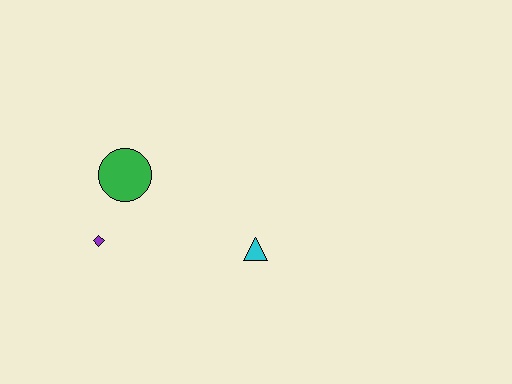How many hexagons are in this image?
There are no hexagons.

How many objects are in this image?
There are 3 objects.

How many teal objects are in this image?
There are no teal objects.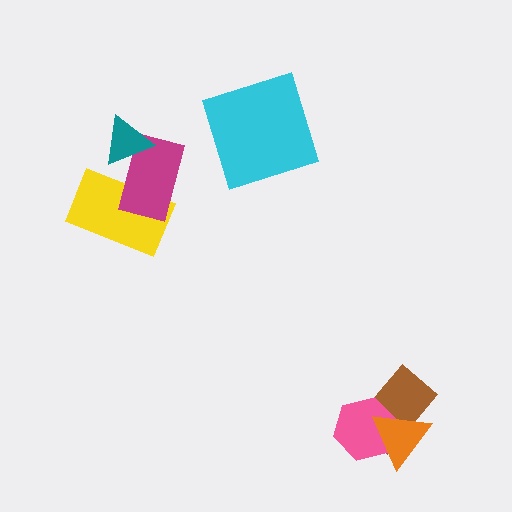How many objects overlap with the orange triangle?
2 objects overlap with the orange triangle.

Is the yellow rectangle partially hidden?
Yes, it is partially covered by another shape.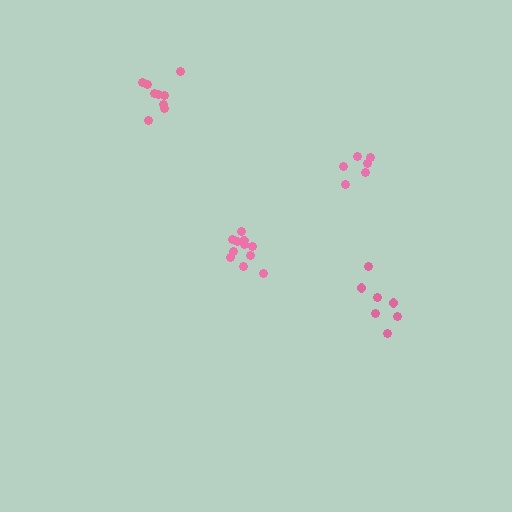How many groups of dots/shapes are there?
There are 4 groups.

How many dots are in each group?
Group 1: 7 dots, Group 2: 9 dots, Group 3: 6 dots, Group 4: 11 dots (33 total).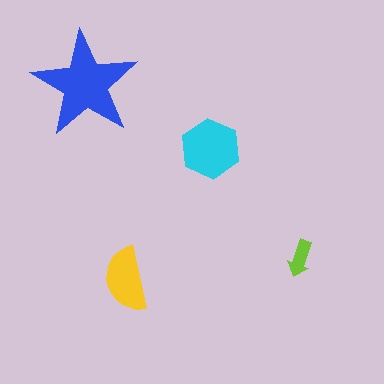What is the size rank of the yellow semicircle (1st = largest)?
3rd.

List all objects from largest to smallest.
The blue star, the cyan hexagon, the yellow semicircle, the lime arrow.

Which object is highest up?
The blue star is topmost.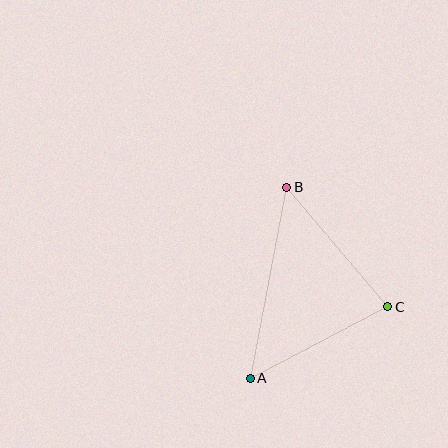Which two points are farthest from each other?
Points A and B are farthest from each other.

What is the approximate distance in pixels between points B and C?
The distance between B and C is approximately 157 pixels.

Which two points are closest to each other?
Points A and C are closest to each other.